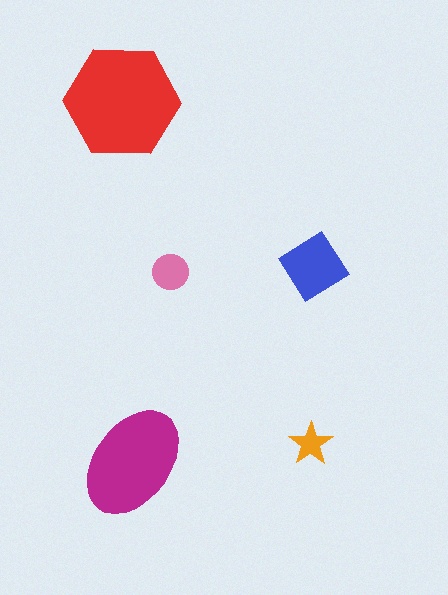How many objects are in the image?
There are 5 objects in the image.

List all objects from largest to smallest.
The red hexagon, the magenta ellipse, the blue diamond, the pink circle, the orange star.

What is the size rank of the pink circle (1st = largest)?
4th.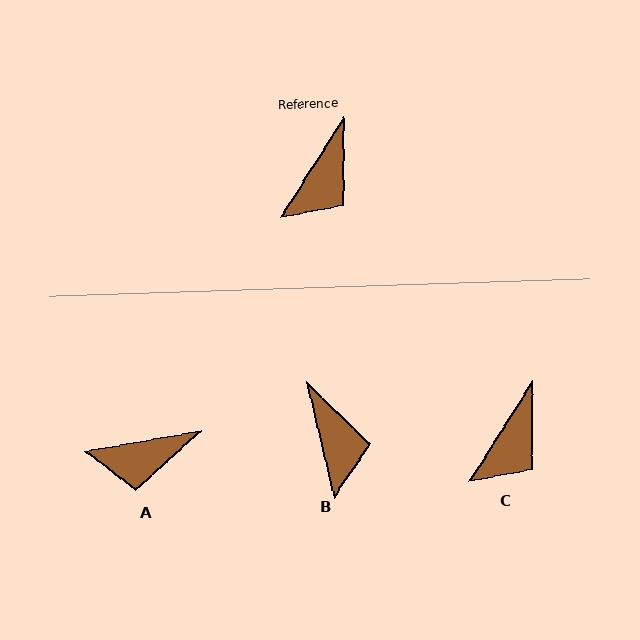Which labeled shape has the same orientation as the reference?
C.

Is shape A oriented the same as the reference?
No, it is off by about 47 degrees.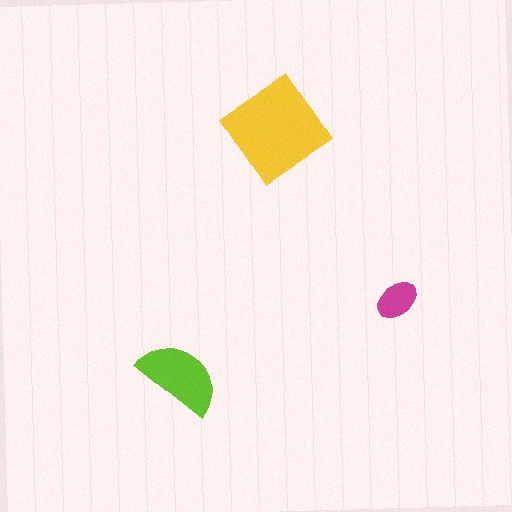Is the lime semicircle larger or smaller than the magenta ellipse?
Larger.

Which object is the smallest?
The magenta ellipse.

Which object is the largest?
The yellow diamond.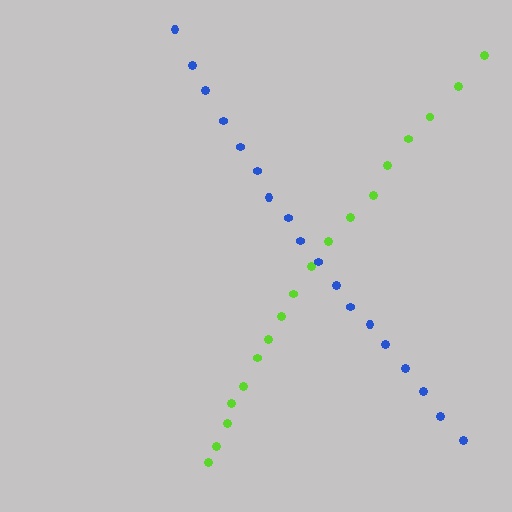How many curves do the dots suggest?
There are 2 distinct paths.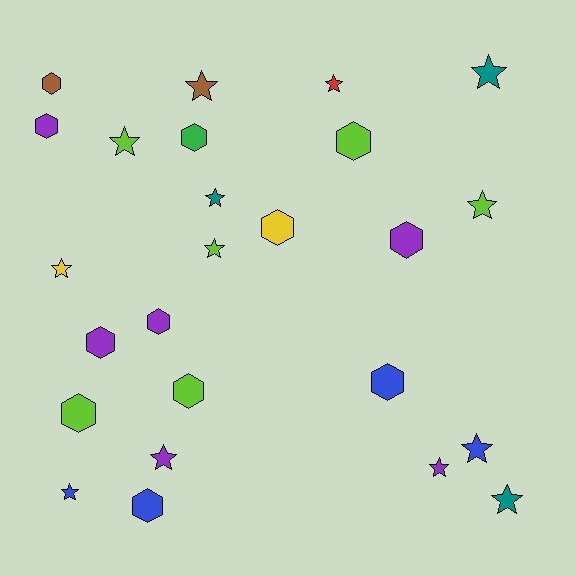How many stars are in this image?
There are 13 stars.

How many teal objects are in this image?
There are 3 teal objects.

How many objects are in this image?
There are 25 objects.